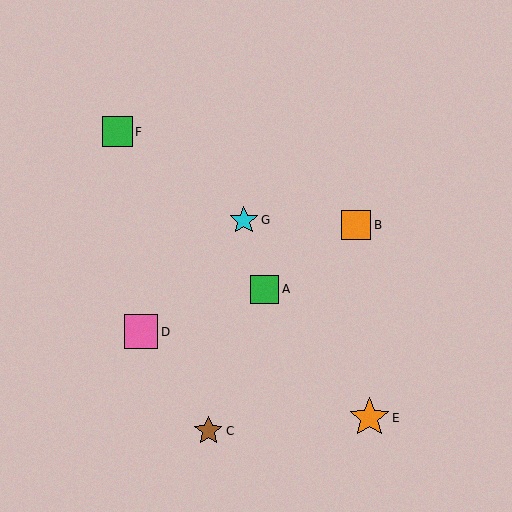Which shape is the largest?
The orange star (labeled E) is the largest.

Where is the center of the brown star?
The center of the brown star is at (208, 431).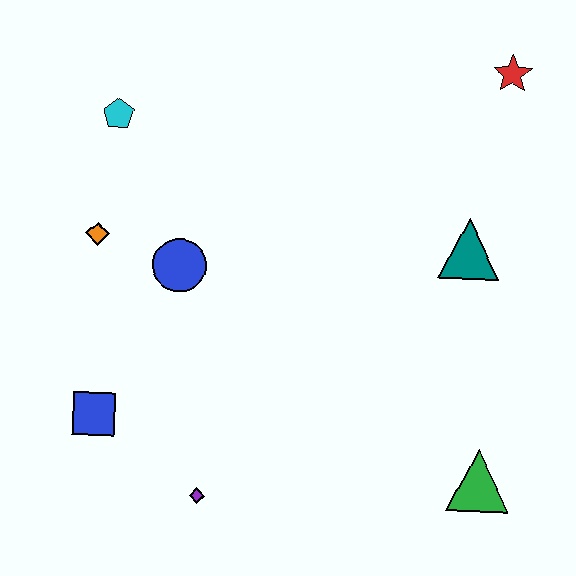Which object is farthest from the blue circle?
The red star is farthest from the blue circle.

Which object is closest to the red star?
The teal triangle is closest to the red star.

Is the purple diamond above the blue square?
No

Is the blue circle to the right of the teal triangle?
No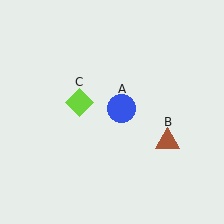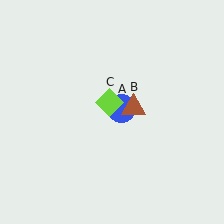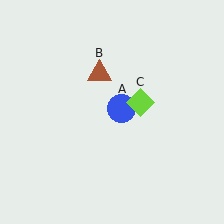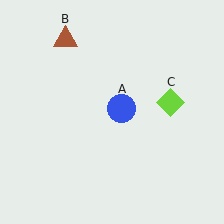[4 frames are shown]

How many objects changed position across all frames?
2 objects changed position: brown triangle (object B), lime diamond (object C).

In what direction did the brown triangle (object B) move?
The brown triangle (object B) moved up and to the left.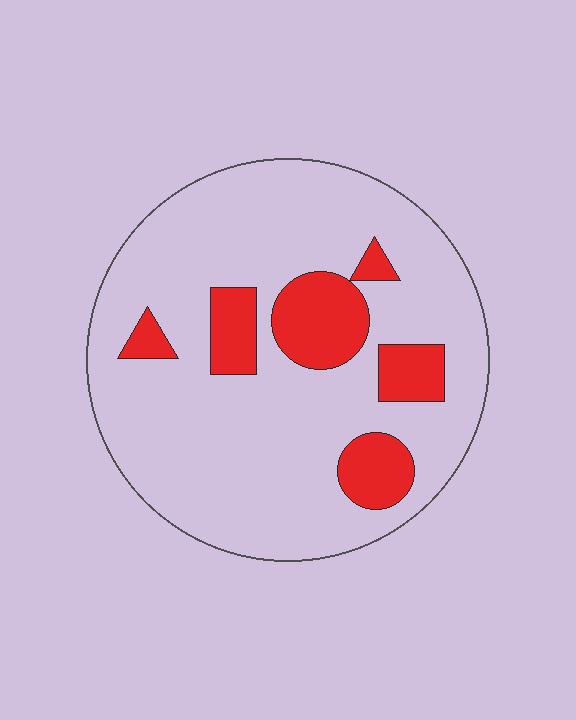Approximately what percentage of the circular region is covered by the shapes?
Approximately 20%.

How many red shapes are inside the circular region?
6.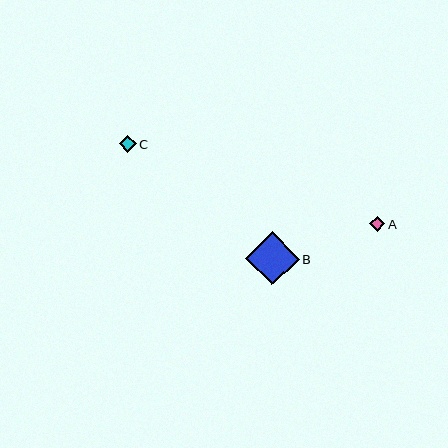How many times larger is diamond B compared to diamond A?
Diamond B is approximately 3.5 times the size of diamond A.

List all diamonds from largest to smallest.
From largest to smallest: B, C, A.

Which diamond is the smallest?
Diamond A is the smallest with a size of approximately 15 pixels.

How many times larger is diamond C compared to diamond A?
Diamond C is approximately 1.1 times the size of diamond A.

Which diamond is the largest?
Diamond B is the largest with a size of approximately 53 pixels.